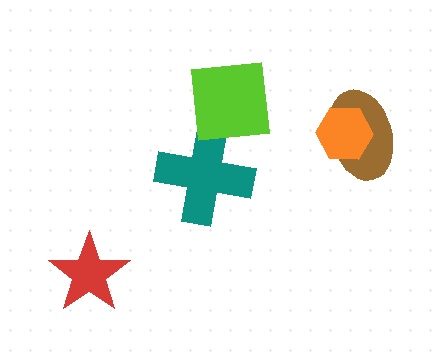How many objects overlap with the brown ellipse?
1 object overlaps with the brown ellipse.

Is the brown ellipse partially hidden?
Yes, it is partially covered by another shape.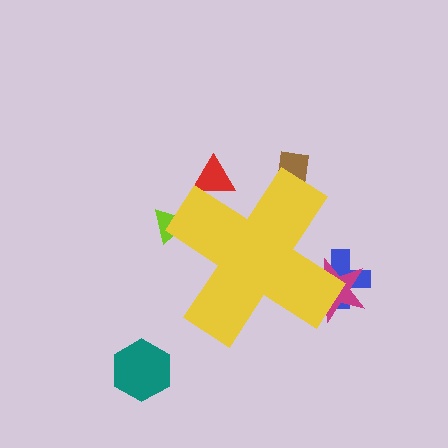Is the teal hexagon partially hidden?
No, the teal hexagon is fully visible.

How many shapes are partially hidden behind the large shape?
5 shapes are partially hidden.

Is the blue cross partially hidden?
Yes, the blue cross is partially hidden behind the yellow cross.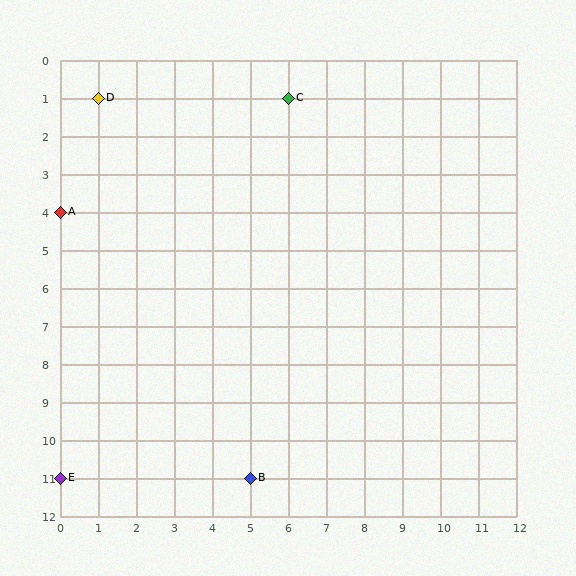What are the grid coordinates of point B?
Point B is at grid coordinates (5, 11).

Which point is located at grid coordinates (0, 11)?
Point E is at (0, 11).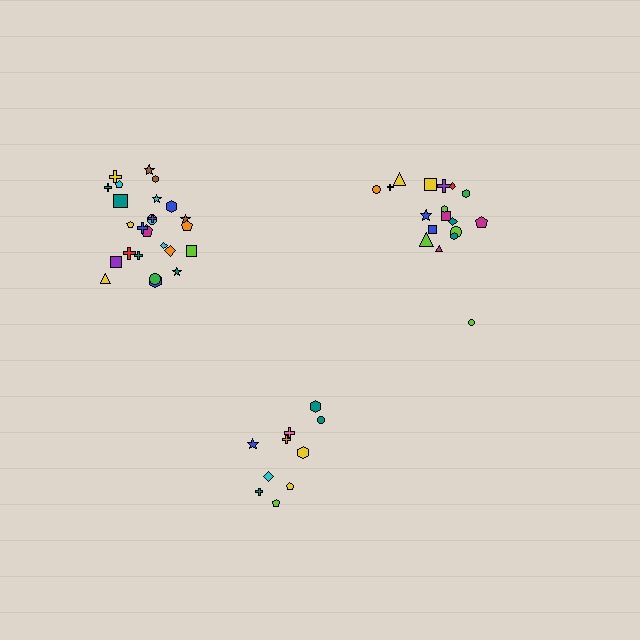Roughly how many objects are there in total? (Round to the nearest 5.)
Roughly 55 objects in total.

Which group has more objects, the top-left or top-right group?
The top-left group.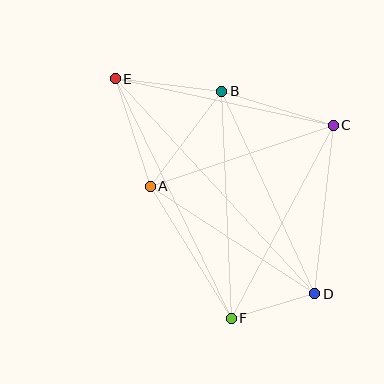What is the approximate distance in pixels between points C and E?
The distance between C and E is approximately 223 pixels.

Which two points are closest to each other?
Points D and F are closest to each other.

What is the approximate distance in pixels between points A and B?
The distance between A and B is approximately 119 pixels.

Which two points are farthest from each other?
Points D and E are farthest from each other.